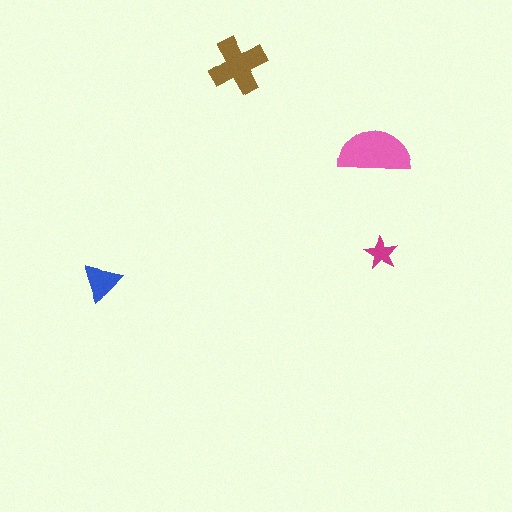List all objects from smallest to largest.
The magenta star, the blue triangle, the brown cross, the pink semicircle.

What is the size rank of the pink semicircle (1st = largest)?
1st.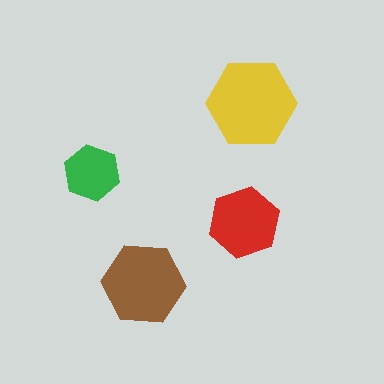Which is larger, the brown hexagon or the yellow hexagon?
The yellow one.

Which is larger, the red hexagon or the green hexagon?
The red one.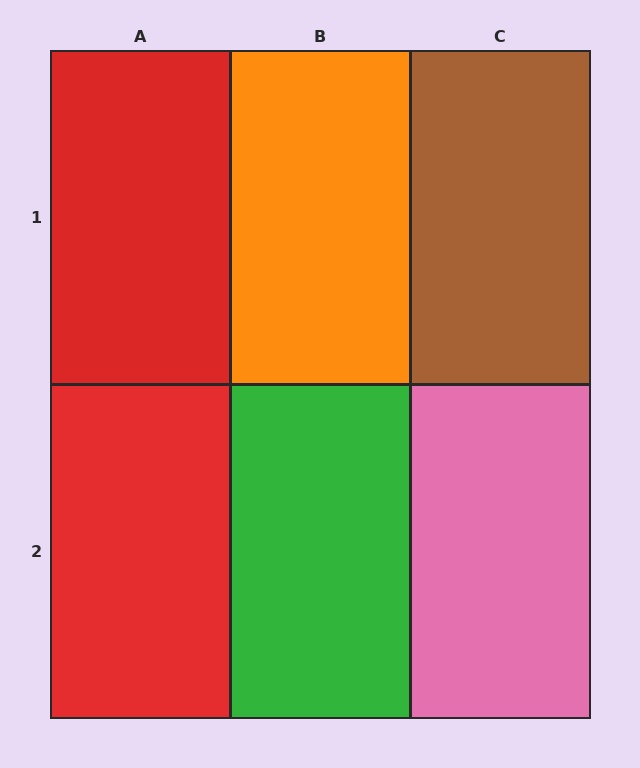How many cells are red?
2 cells are red.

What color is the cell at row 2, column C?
Pink.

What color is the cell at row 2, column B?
Green.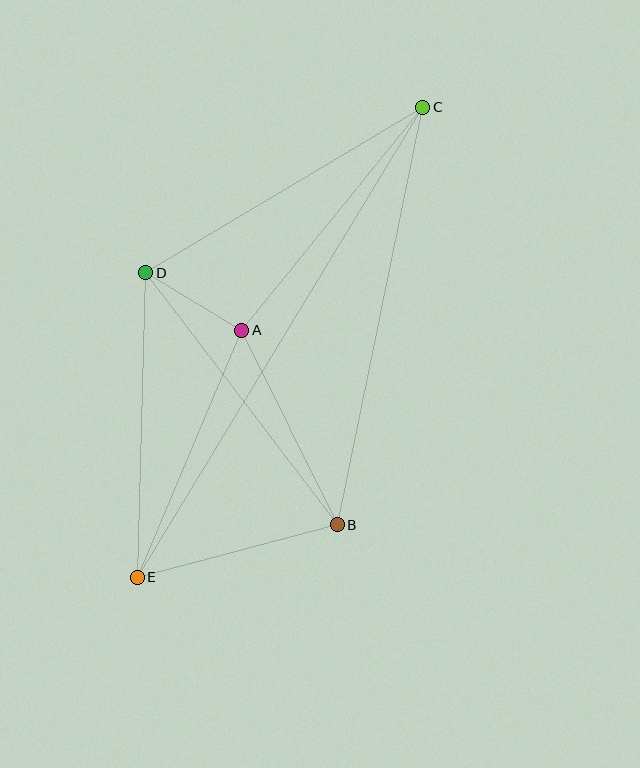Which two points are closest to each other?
Points A and D are closest to each other.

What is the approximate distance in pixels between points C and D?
The distance between C and D is approximately 323 pixels.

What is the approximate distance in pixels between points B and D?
The distance between B and D is approximately 316 pixels.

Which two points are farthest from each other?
Points C and E are farthest from each other.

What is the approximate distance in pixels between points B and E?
The distance between B and E is approximately 207 pixels.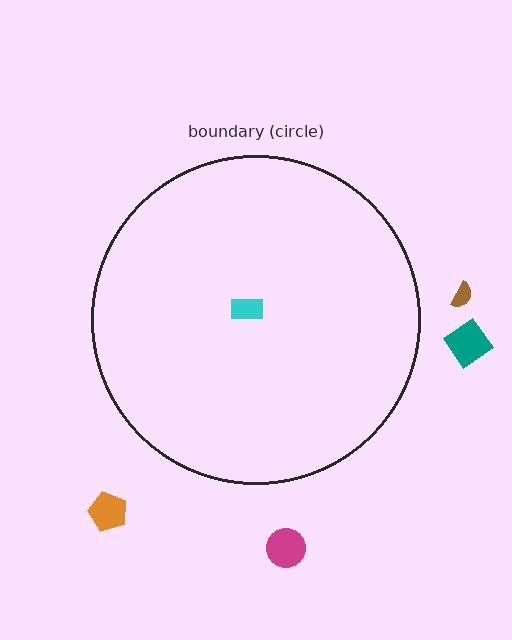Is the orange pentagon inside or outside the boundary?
Outside.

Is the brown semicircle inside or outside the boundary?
Outside.